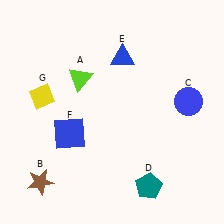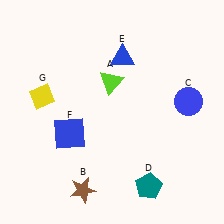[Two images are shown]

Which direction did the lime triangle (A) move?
The lime triangle (A) moved right.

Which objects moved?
The objects that moved are: the lime triangle (A), the brown star (B).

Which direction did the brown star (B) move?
The brown star (B) moved right.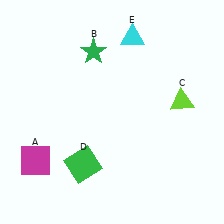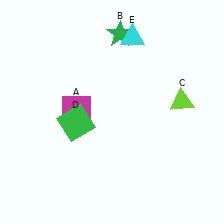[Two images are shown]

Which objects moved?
The objects that moved are: the magenta square (A), the green star (B), the green square (D).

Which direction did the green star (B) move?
The green star (B) moved right.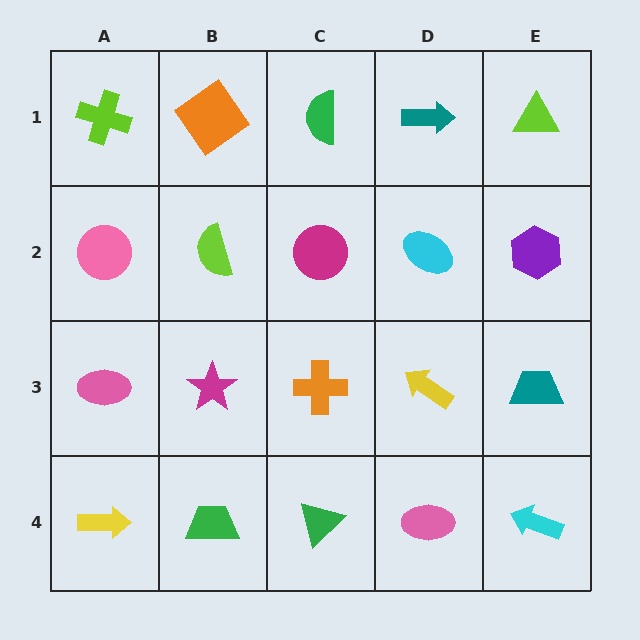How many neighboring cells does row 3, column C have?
4.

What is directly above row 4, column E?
A teal trapezoid.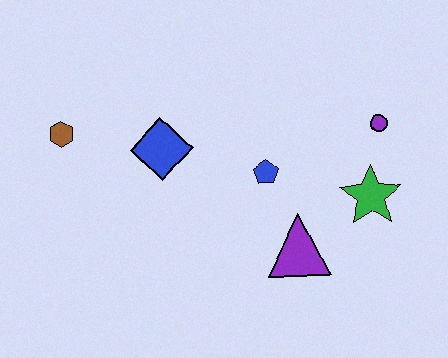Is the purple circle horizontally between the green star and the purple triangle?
No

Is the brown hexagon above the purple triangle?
Yes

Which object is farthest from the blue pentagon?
The brown hexagon is farthest from the blue pentagon.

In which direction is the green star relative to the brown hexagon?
The green star is to the right of the brown hexagon.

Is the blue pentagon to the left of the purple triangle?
Yes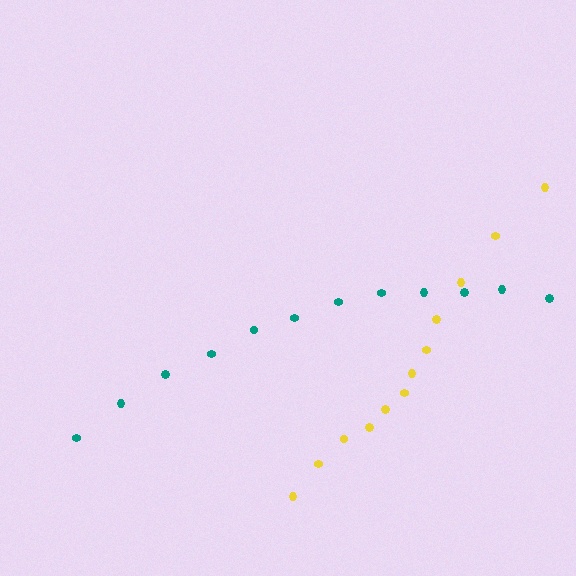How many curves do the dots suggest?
There are 2 distinct paths.